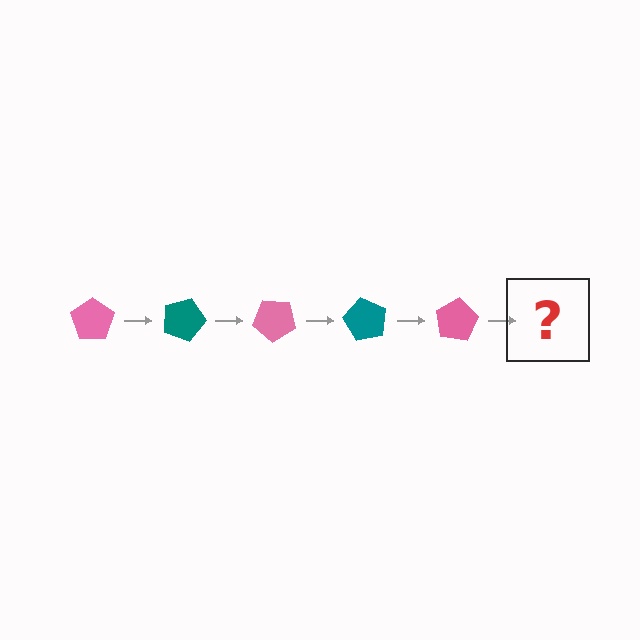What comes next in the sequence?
The next element should be a teal pentagon, rotated 100 degrees from the start.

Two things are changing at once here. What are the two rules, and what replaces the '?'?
The two rules are that it rotates 20 degrees each step and the color cycles through pink and teal. The '?' should be a teal pentagon, rotated 100 degrees from the start.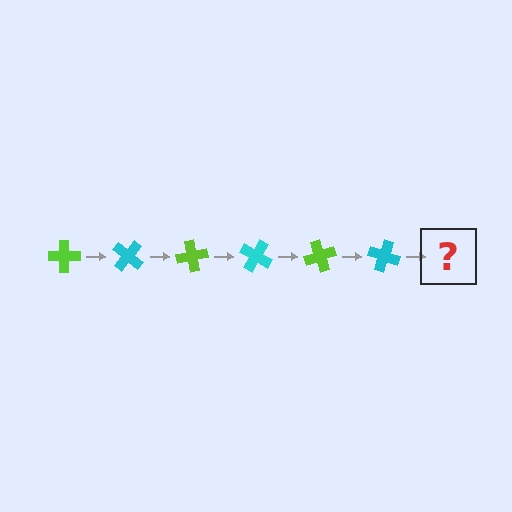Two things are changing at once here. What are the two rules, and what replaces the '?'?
The two rules are that it rotates 40 degrees each step and the color cycles through lime and cyan. The '?' should be a lime cross, rotated 240 degrees from the start.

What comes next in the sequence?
The next element should be a lime cross, rotated 240 degrees from the start.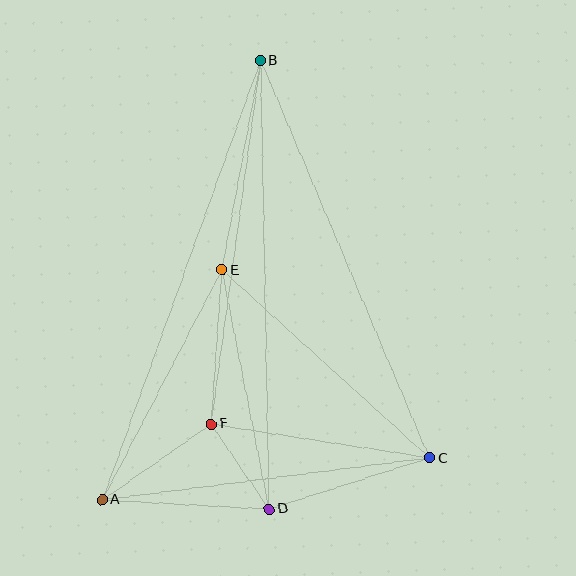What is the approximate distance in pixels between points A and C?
The distance between A and C is approximately 330 pixels.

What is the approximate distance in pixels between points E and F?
The distance between E and F is approximately 154 pixels.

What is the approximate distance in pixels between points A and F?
The distance between A and F is approximately 133 pixels.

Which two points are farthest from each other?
Points A and B are farthest from each other.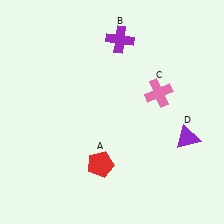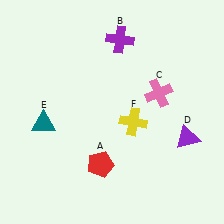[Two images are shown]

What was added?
A teal triangle (E), a yellow cross (F) were added in Image 2.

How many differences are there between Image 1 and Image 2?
There are 2 differences between the two images.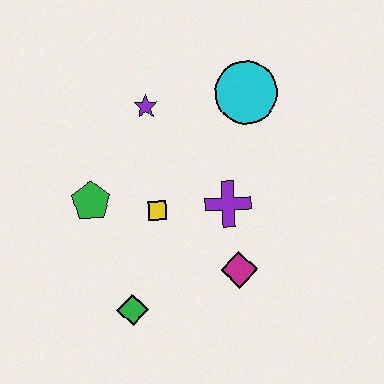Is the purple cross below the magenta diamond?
No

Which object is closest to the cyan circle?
The purple star is closest to the cyan circle.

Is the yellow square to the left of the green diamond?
No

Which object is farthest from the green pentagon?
The cyan circle is farthest from the green pentagon.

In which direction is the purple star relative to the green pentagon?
The purple star is above the green pentagon.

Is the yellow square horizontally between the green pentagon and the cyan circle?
Yes